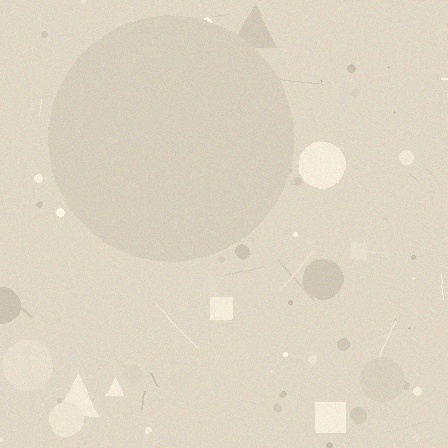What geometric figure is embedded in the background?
A circle is embedded in the background.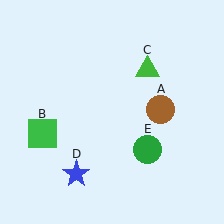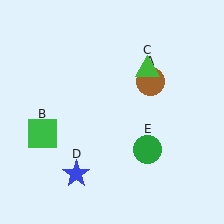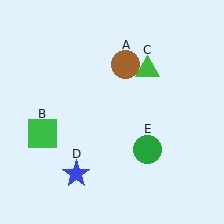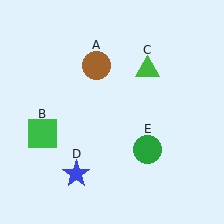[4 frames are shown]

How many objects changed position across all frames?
1 object changed position: brown circle (object A).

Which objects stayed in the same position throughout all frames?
Green square (object B) and green triangle (object C) and blue star (object D) and green circle (object E) remained stationary.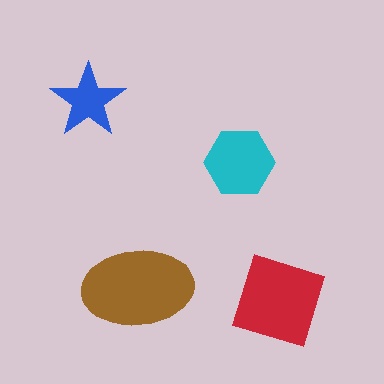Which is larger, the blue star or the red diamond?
The red diamond.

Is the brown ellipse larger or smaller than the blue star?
Larger.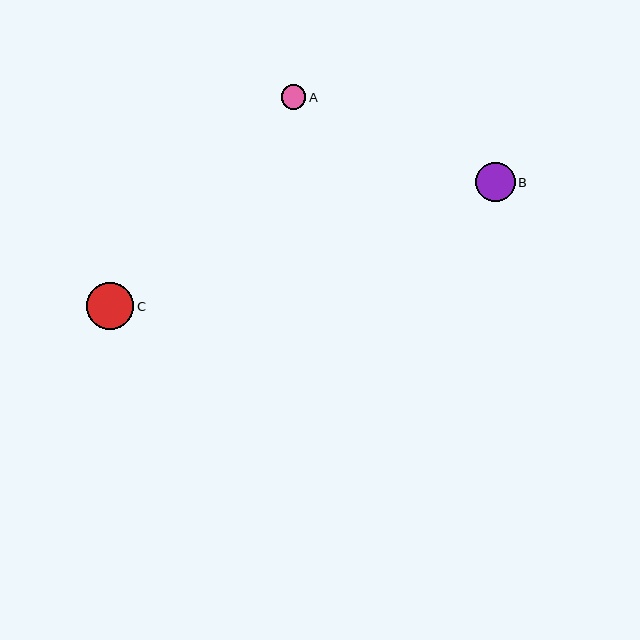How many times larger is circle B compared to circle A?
Circle B is approximately 1.6 times the size of circle A.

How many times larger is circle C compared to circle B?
Circle C is approximately 1.2 times the size of circle B.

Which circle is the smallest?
Circle A is the smallest with a size of approximately 25 pixels.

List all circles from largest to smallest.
From largest to smallest: C, B, A.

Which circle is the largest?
Circle C is the largest with a size of approximately 47 pixels.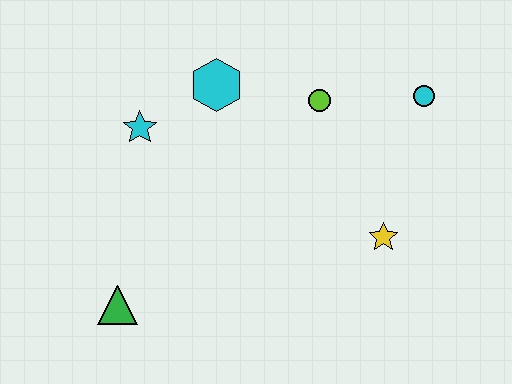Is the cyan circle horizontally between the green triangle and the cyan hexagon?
No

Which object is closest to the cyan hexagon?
The cyan star is closest to the cyan hexagon.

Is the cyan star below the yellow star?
No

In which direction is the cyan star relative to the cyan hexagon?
The cyan star is to the left of the cyan hexagon.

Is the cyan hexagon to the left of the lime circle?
Yes